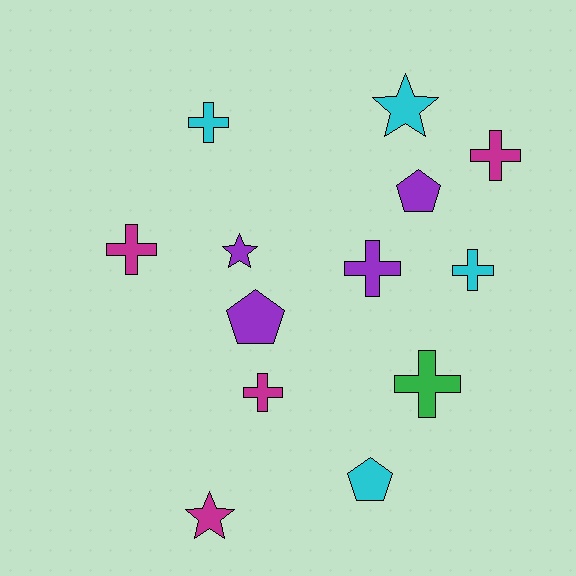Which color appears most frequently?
Cyan, with 4 objects.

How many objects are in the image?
There are 13 objects.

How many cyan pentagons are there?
There is 1 cyan pentagon.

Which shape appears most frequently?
Cross, with 7 objects.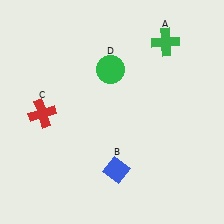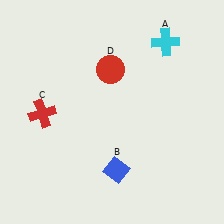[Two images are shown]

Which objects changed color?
A changed from green to cyan. D changed from green to red.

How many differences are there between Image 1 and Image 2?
There are 2 differences between the two images.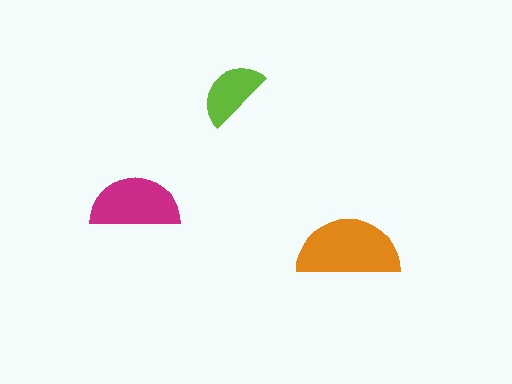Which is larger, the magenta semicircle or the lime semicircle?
The magenta one.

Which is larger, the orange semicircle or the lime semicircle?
The orange one.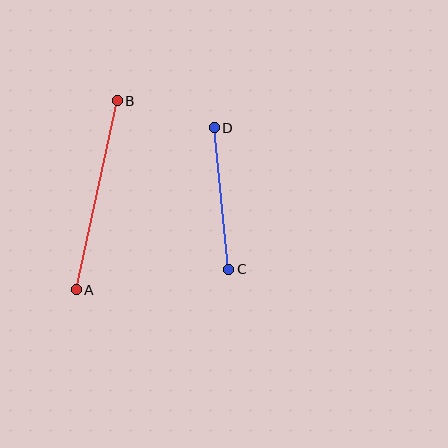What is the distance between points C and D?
The distance is approximately 142 pixels.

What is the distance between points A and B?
The distance is approximately 193 pixels.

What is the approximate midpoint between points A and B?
The midpoint is at approximately (97, 195) pixels.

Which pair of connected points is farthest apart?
Points A and B are farthest apart.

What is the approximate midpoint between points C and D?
The midpoint is at approximately (221, 199) pixels.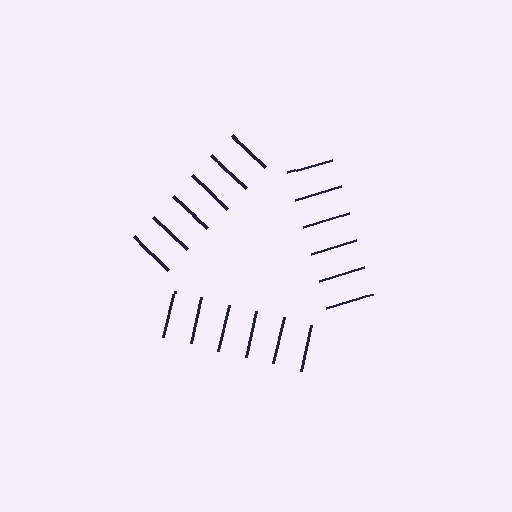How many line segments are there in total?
18 — 6 along each of the 3 edges.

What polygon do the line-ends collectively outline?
An illusory triangle — the line segments terminate on its edges but no continuous stroke is drawn.